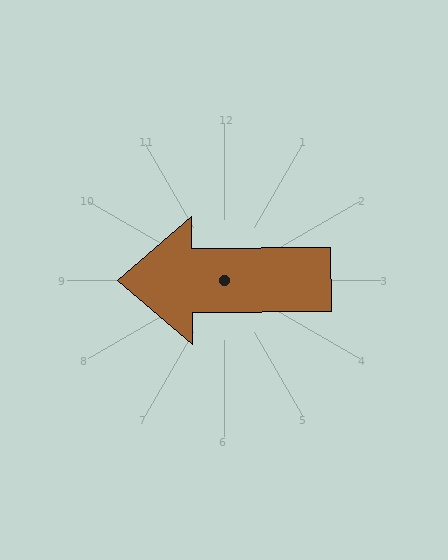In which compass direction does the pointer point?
West.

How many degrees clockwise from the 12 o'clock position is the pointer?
Approximately 270 degrees.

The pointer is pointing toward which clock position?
Roughly 9 o'clock.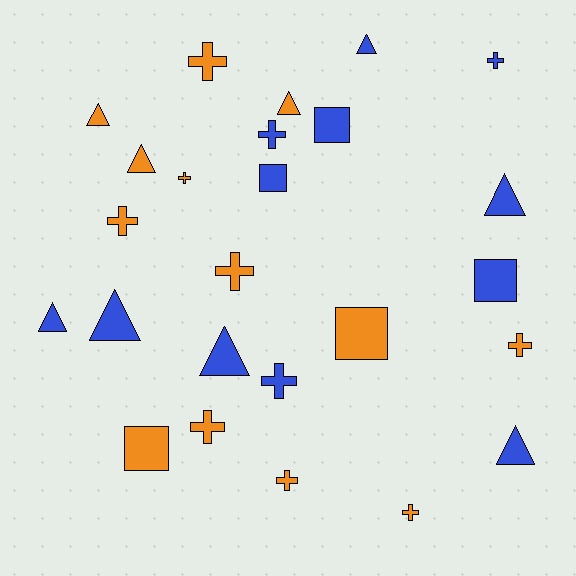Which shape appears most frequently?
Cross, with 11 objects.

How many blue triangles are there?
There are 6 blue triangles.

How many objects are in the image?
There are 25 objects.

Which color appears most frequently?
Orange, with 13 objects.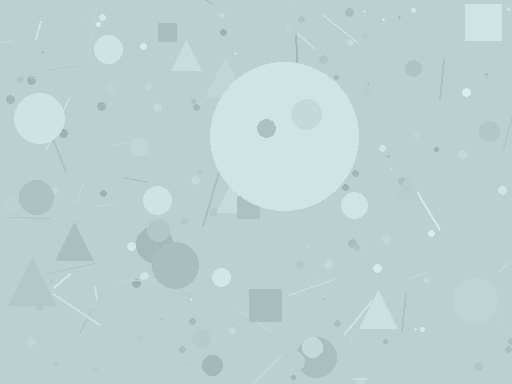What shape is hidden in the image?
A circle is hidden in the image.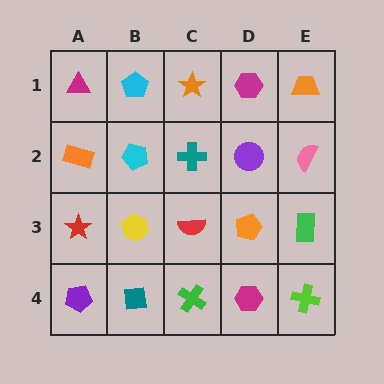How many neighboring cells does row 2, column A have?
3.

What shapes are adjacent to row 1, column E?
A pink semicircle (row 2, column E), a magenta hexagon (row 1, column D).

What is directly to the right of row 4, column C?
A magenta hexagon.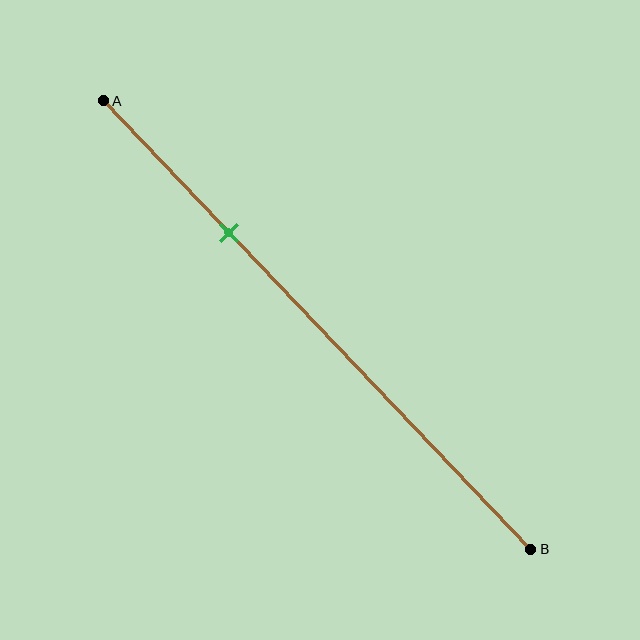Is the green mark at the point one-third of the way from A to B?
No, the mark is at about 30% from A, not at the 33% one-third point.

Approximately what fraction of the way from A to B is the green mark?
The green mark is approximately 30% of the way from A to B.